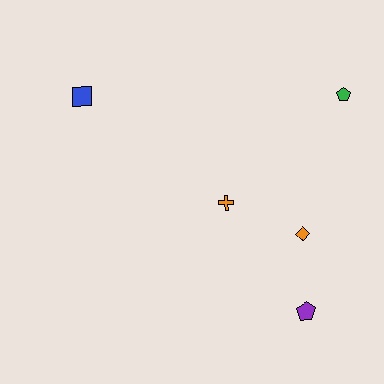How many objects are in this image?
There are 5 objects.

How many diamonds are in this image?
There is 1 diamond.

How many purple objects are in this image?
There is 1 purple object.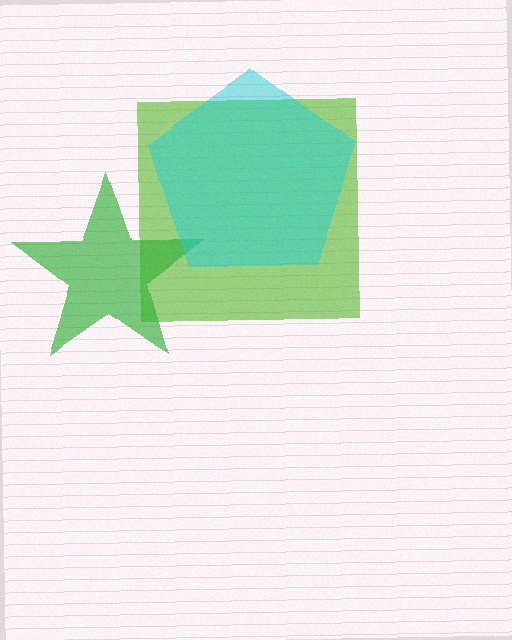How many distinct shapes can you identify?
There are 3 distinct shapes: a lime square, a green star, a cyan pentagon.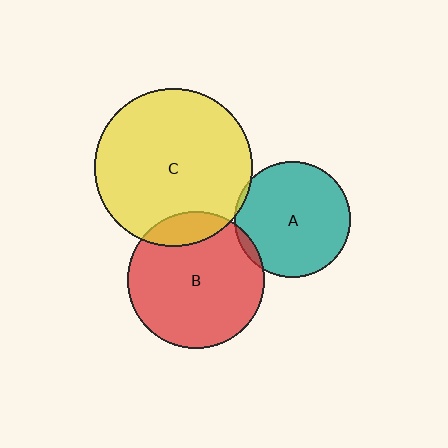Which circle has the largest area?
Circle C (yellow).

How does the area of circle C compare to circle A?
Approximately 1.9 times.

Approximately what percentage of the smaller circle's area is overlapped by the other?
Approximately 5%.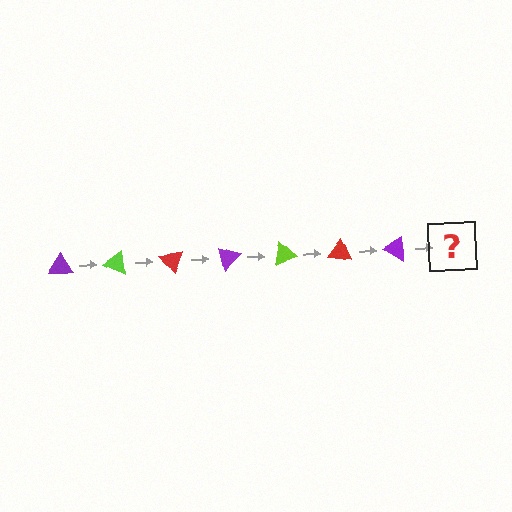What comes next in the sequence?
The next element should be a lime triangle, rotated 175 degrees from the start.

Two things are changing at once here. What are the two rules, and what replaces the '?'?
The two rules are that it rotates 25 degrees each step and the color cycles through purple, lime, and red. The '?' should be a lime triangle, rotated 175 degrees from the start.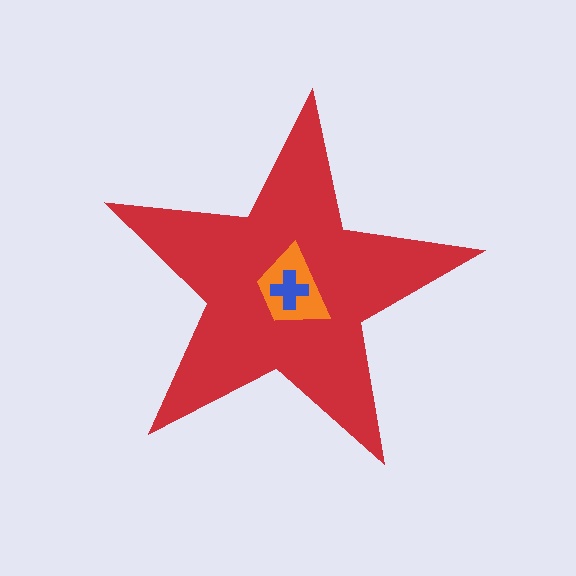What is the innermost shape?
The blue cross.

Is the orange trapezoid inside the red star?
Yes.